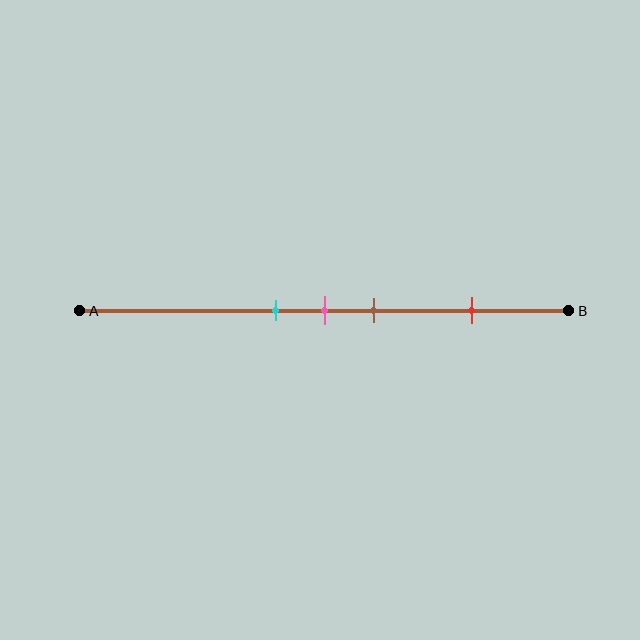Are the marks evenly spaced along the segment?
No, the marks are not evenly spaced.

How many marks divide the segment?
There are 4 marks dividing the segment.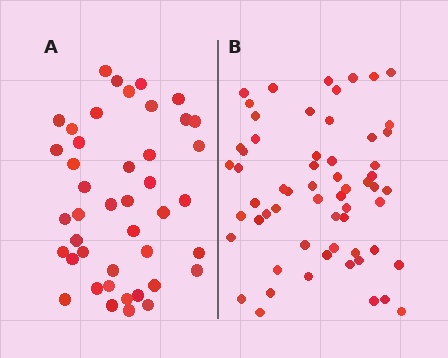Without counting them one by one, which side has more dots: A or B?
Region B (the right region) has more dots.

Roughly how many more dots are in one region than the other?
Region B has approximately 15 more dots than region A.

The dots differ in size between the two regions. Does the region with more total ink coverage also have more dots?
No. Region A has more total ink coverage because its dots are larger, but region B actually contains more individual dots. Total area can be misleading — the number of items is what matters here.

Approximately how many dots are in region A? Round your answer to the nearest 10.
About 40 dots. (The exact count is 43, which rounds to 40.)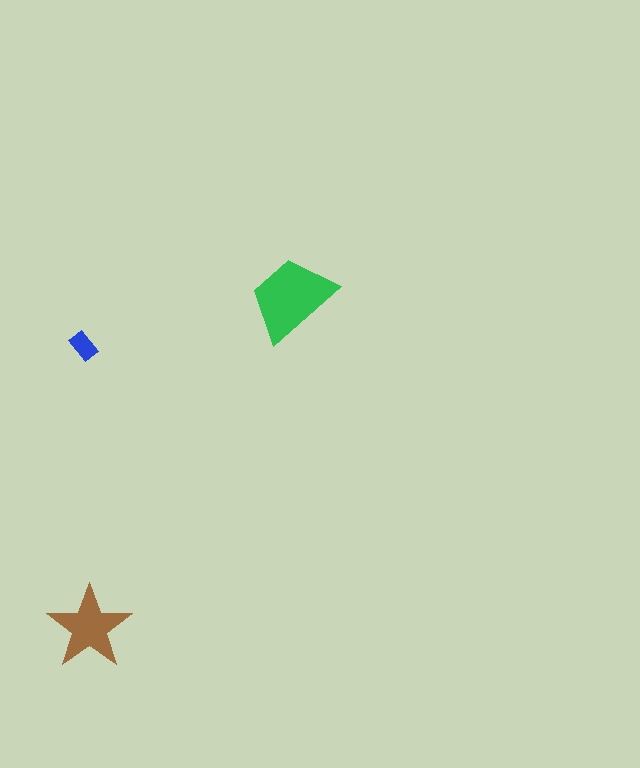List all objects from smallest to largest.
The blue rectangle, the brown star, the green trapezoid.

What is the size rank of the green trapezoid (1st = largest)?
1st.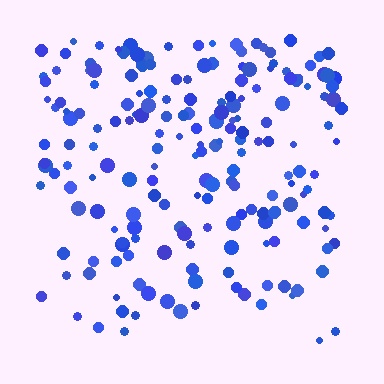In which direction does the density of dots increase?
From bottom to top, with the top side densest.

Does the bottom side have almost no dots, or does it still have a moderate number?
Still a moderate number, just noticeably fewer than the top.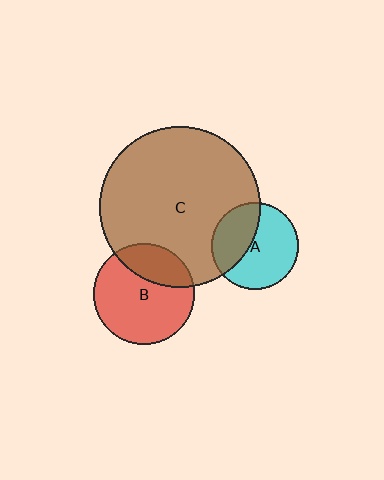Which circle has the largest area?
Circle C (brown).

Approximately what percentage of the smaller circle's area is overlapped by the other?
Approximately 30%.